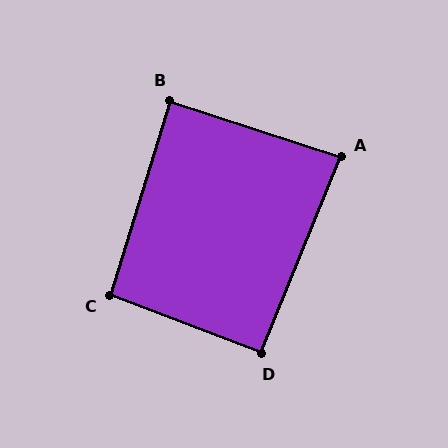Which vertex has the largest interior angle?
C, at approximately 94 degrees.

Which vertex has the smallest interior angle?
A, at approximately 86 degrees.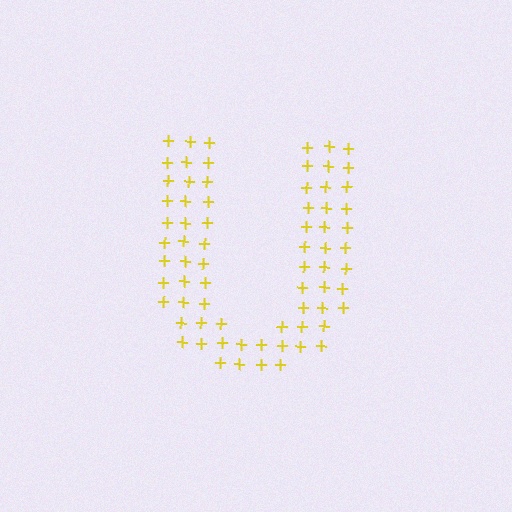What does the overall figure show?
The overall figure shows the letter U.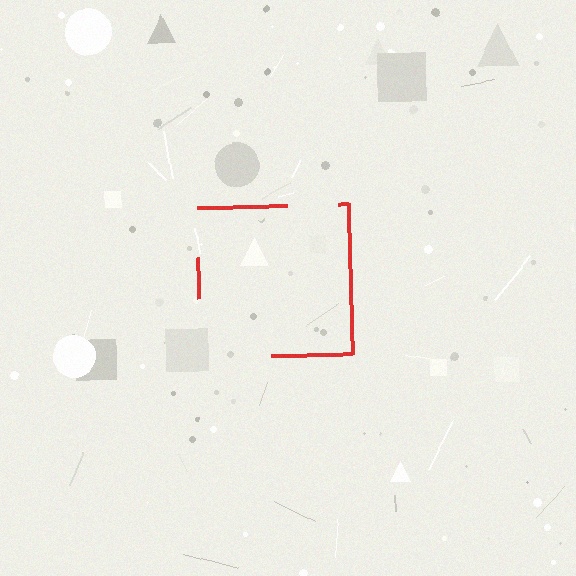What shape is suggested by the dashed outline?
The dashed outline suggests a square.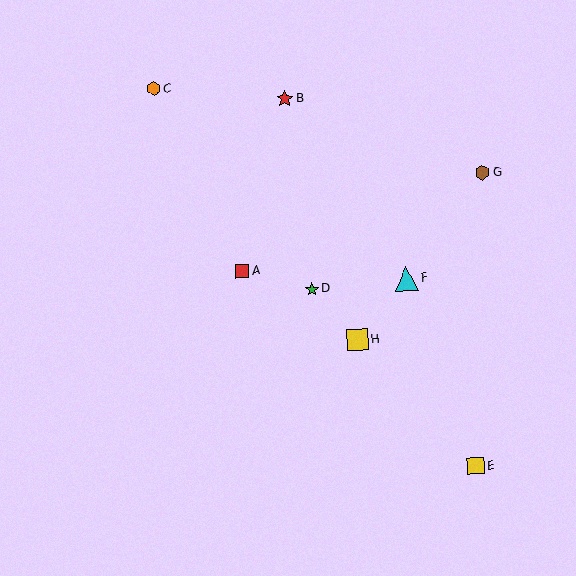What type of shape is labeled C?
Shape C is an orange hexagon.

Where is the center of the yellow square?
The center of the yellow square is at (476, 466).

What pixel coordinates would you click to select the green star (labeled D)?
Click at (312, 289) to select the green star D.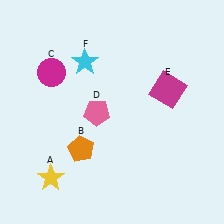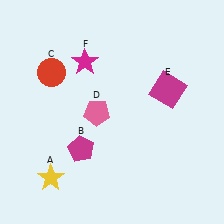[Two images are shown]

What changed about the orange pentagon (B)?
In Image 1, B is orange. In Image 2, it changed to magenta.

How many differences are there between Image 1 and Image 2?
There are 3 differences between the two images.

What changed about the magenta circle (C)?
In Image 1, C is magenta. In Image 2, it changed to red.